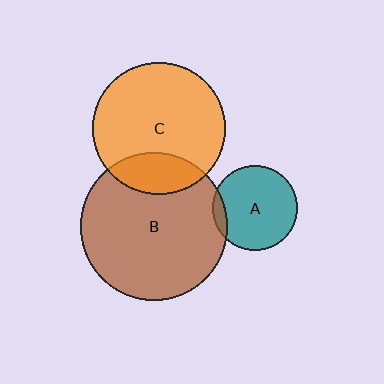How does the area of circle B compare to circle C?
Approximately 1.2 times.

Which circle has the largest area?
Circle B (brown).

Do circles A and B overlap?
Yes.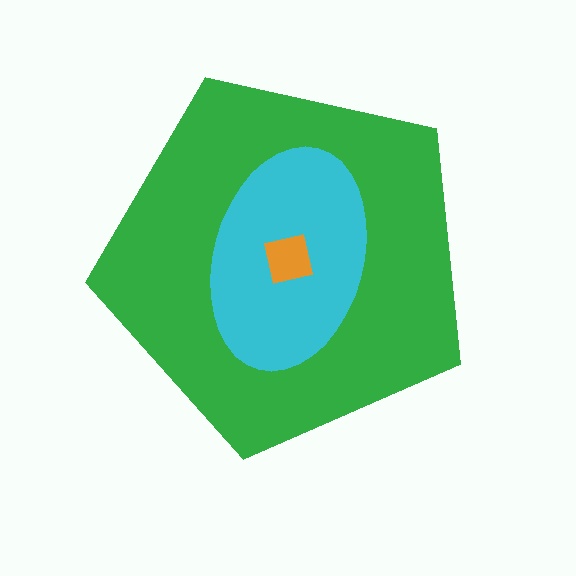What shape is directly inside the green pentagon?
The cyan ellipse.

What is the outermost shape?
The green pentagon.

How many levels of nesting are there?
3.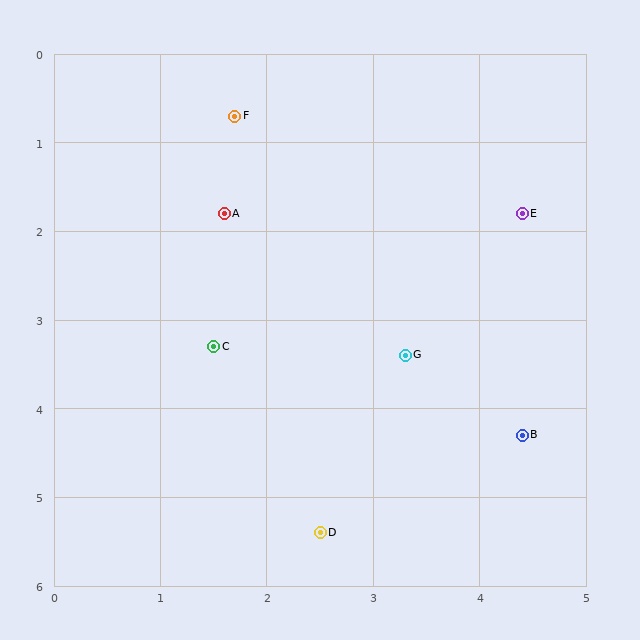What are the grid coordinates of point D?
Point D is at approximately (2.5, 5.4).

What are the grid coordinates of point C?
Point C is at approximately (1.5, 3.3).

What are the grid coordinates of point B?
Point B is at approximately (4.4, 4.3).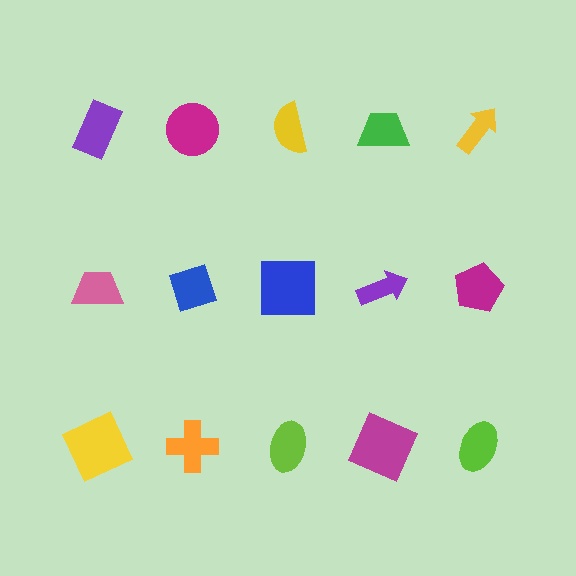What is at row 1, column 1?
A purple rectangle.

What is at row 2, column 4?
A purple arrow.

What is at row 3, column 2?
An orange cross.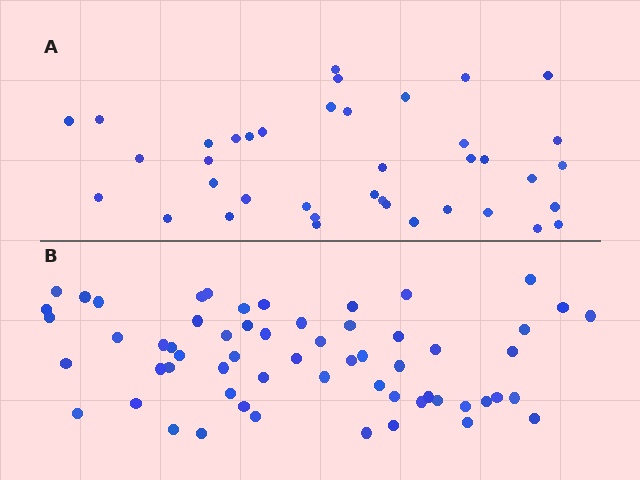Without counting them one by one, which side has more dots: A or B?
Region B (the bottom region) has more dots.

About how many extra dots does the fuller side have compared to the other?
Region B has approximately 20 more dots than region A.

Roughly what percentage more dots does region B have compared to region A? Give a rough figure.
About 55% more.